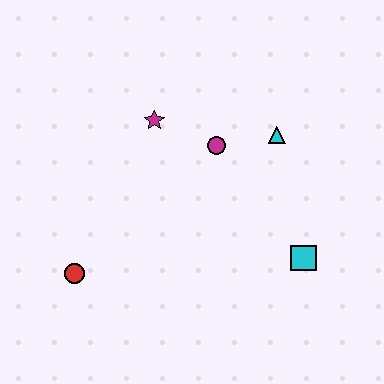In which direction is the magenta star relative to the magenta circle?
The magenta star is to the left of the magenta circle.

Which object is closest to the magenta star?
The magenta circle is closest to the magenta star.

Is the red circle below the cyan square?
Yes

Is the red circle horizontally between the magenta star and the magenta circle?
No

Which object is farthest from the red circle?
The cyan triangle is farthest from the red circle.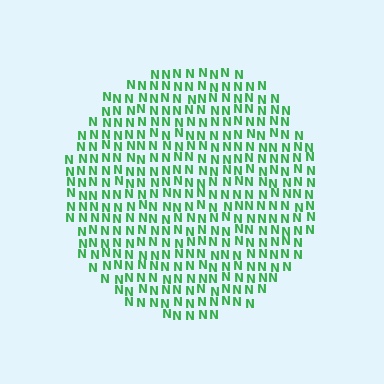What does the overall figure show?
The overall figure shows a circle.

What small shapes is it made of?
It is made of small letter N's.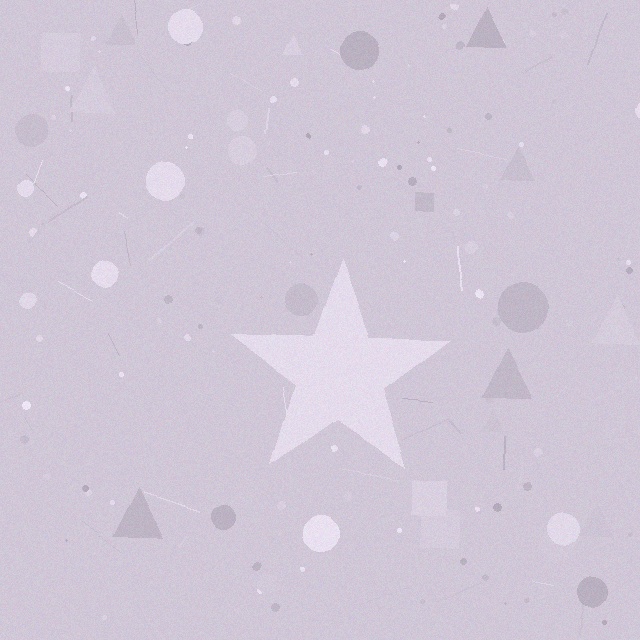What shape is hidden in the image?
A star is hidden in the image.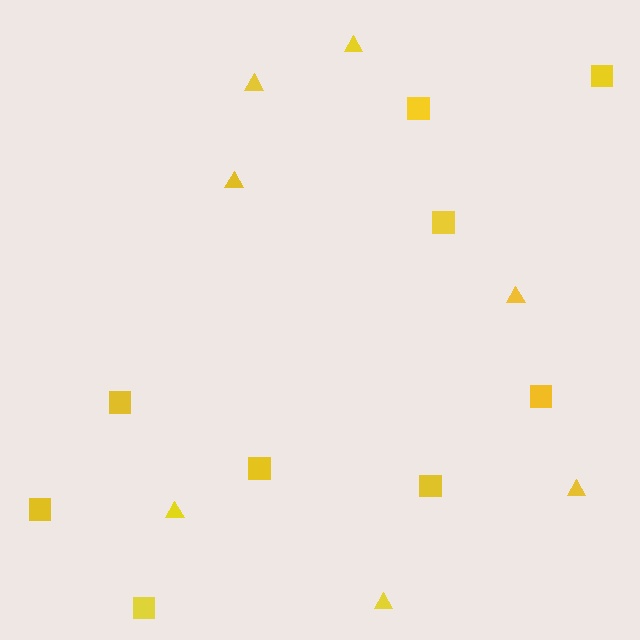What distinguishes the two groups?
There are 2 groups: one group of triangles (7) and one group of squares (9).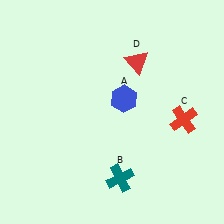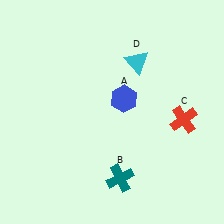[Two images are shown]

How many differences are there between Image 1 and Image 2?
There is 1 difference between the two images.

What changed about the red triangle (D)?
In Image 1, D is red. In Image 2, it changed to cyan.